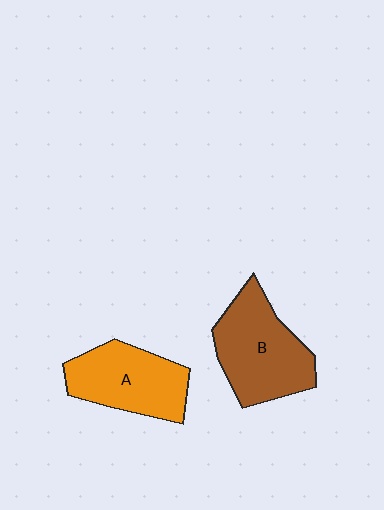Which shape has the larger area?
Shape B (brown).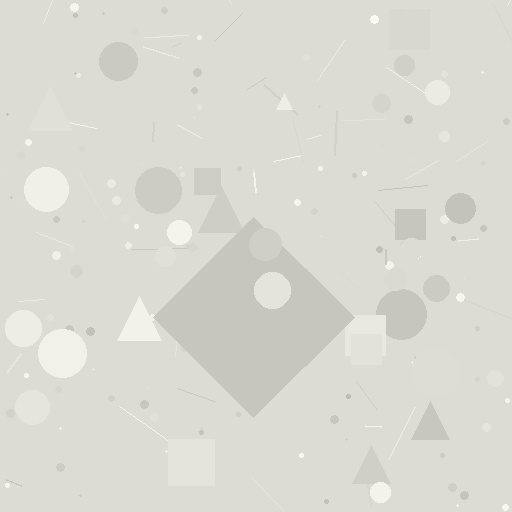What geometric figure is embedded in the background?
A diamond is embedded in the background.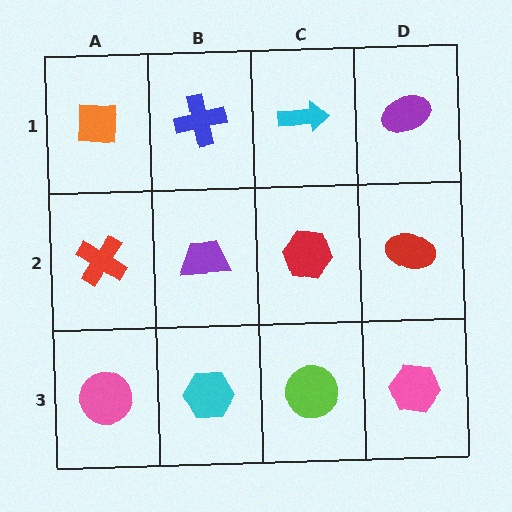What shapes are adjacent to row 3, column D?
A red ellipse (row 2, column D), a lime circle (row 3, column C).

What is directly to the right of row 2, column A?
A purple trapezoid.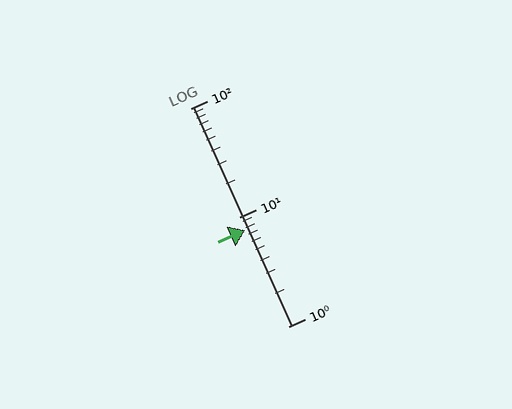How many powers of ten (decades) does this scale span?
The scale spans 2 decades, from 1 to 100.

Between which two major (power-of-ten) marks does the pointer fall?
The pointer is between 1 and 10.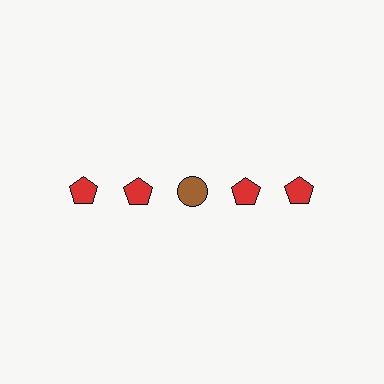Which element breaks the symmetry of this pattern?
The brown circle in the top row, center column breaks the symmetry. All other shapes are red pentagons.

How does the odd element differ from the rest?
It differs in both color (brown instead of red) and shape (circle instead of pentagon).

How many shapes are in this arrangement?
There are 5 shapes arranged in a grid pattern.